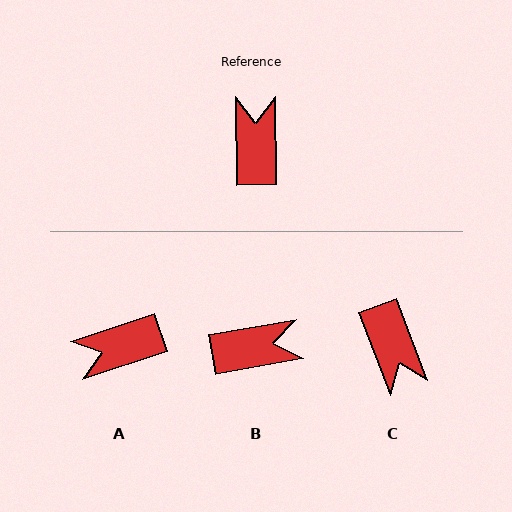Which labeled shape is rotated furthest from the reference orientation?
C, about 159 degrees away.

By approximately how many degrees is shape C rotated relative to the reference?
Approximately 159 degrees clockwise.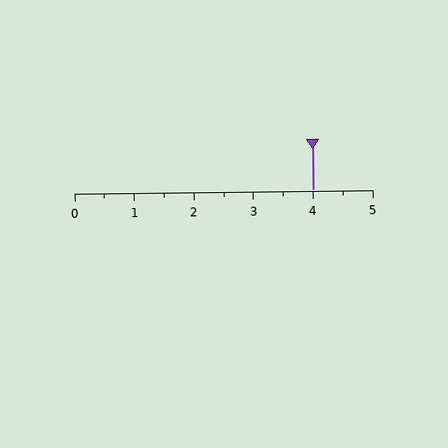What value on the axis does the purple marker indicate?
The marker indicates approximately 4.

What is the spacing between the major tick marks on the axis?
The major ticks are spaced 1 apart.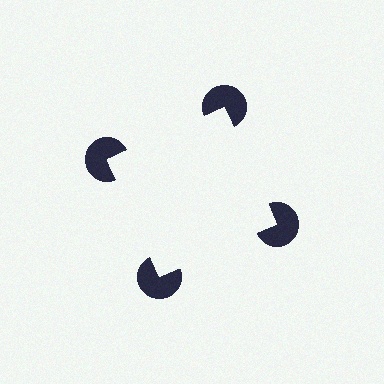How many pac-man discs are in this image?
There are 4 — one at each vertex of the illusory square.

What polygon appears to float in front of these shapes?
An illusory square — its edges are inferred from the aligned wedge cuts in the pac-man discs, not physically drawn.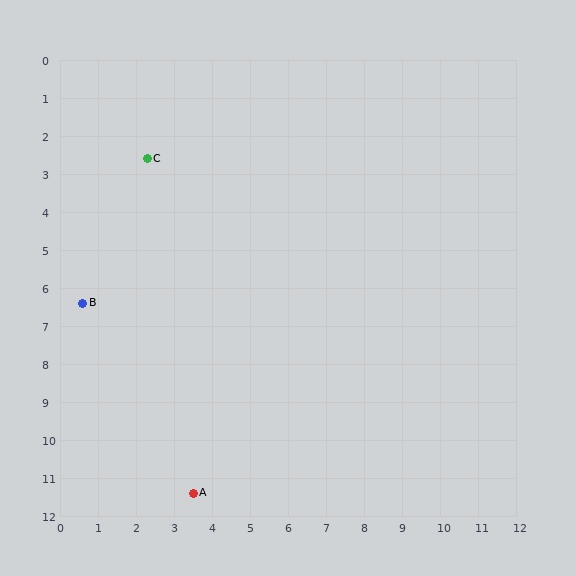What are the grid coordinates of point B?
Point B is at approximately (0.6, 6.4).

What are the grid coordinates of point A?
Point A is at approximately (3.5, 11.4).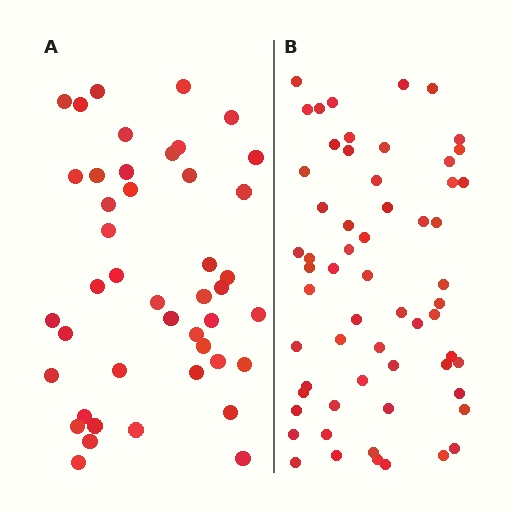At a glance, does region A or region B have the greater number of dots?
Region B (the right region) has more dots.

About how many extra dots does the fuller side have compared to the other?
Region B has approximately 15 more dots than region A.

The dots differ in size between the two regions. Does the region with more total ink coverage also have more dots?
No. Region A has more total ink coverage because its dots are larger, but region B actually contains more individual dots. Total area can be misleading — the number of items is what matters here.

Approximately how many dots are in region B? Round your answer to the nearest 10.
About 60 dots.